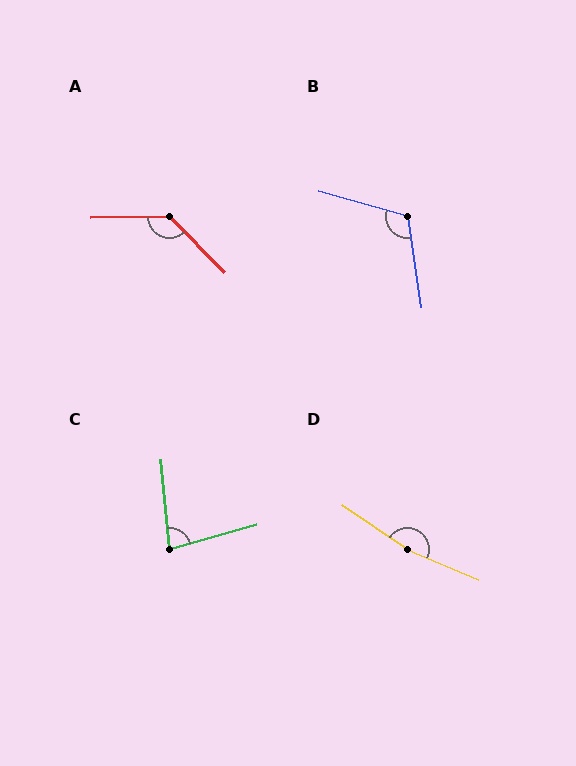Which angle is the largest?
D, at approximately 168 degrees.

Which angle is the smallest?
C, at approximately 80 degrees.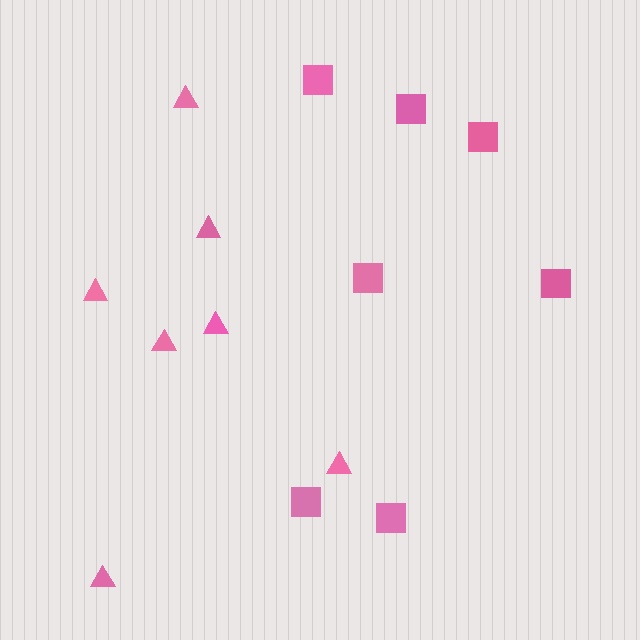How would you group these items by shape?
There are 2 groups: one group of triangles (7) and one group of squares (7).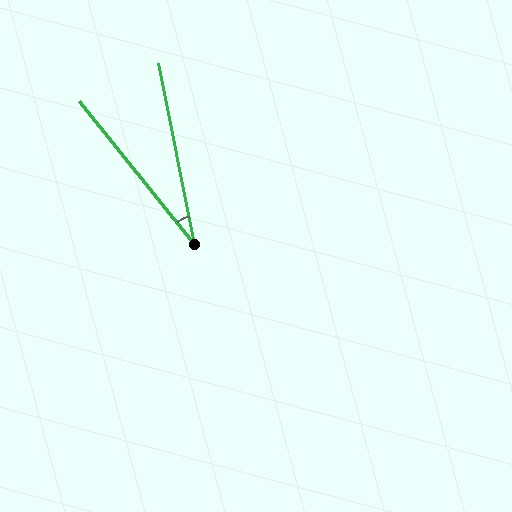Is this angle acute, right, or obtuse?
It is acute.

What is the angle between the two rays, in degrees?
Approximately 28 degrees.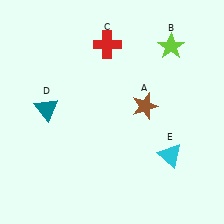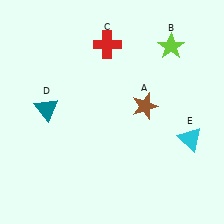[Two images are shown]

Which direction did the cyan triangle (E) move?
The cyan triangle (E) moved right.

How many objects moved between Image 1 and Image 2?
1 object moved between the two images.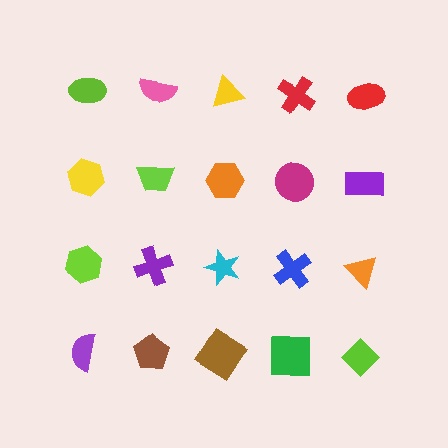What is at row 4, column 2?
A brown pentagon.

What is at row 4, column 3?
A brown diamond.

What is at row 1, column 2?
A pink semicircle.